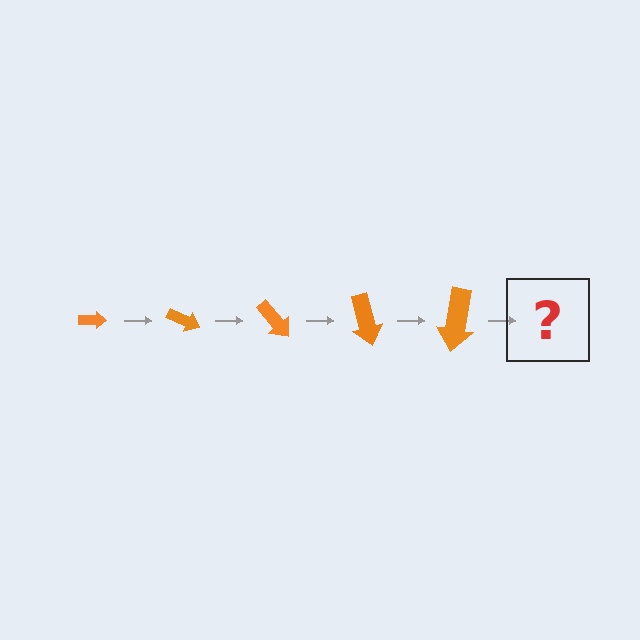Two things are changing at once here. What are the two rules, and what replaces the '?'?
The two rules are that the arrow grows larger each step and it rotates 25 degrees each step. The '?' should be an arrow, larger than the previous one and rotated 125 degrees from the start.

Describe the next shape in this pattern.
It should be an arrow, larger than the previous one and rotated 125 degrees from the start.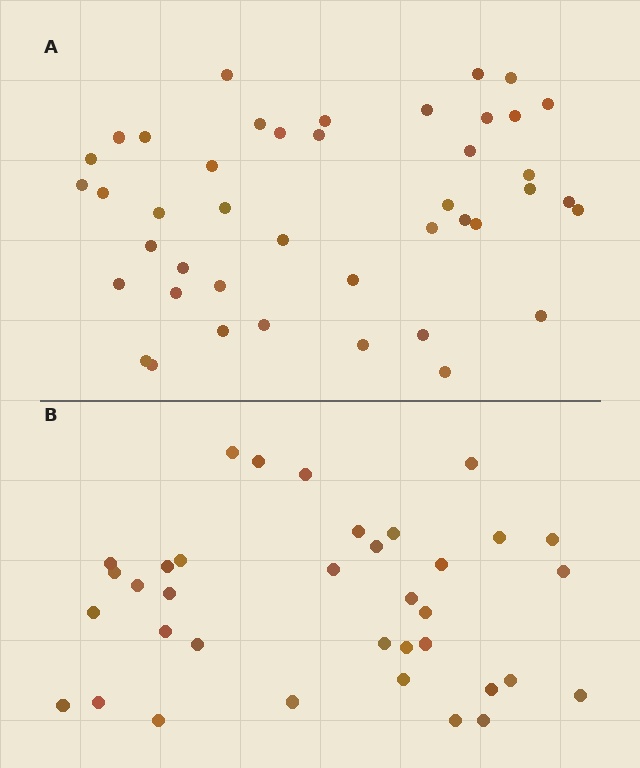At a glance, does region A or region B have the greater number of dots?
Region A (the top region) has more dots.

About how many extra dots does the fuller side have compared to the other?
Region A has roughly 8 or so more dots than region B.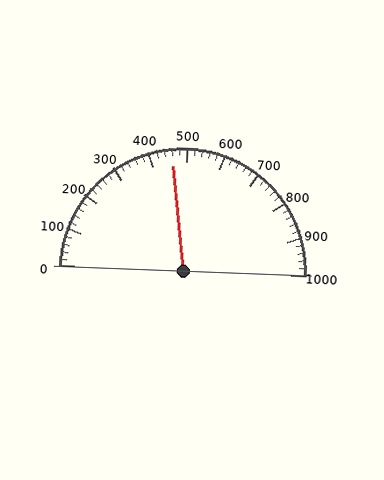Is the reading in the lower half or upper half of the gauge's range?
The reading is in the lower half of the range (0 to 1000).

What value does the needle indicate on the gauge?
The needle indicates approximately 460.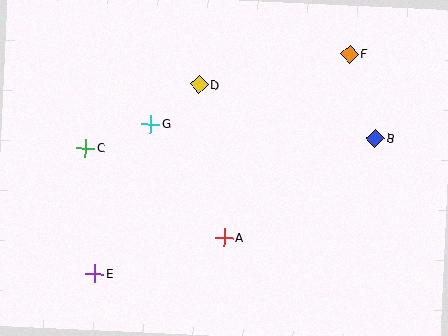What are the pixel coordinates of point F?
Point F is at (349, 54).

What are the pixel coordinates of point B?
Point B is at (375, 138).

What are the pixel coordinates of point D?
Point D is at (199, 84).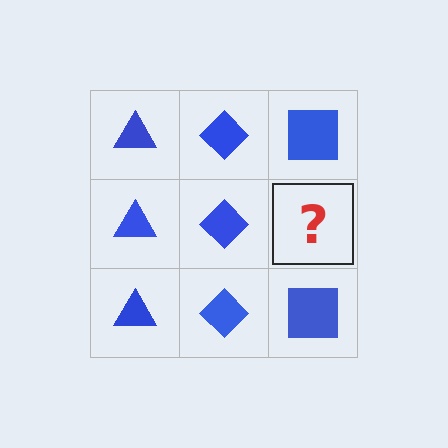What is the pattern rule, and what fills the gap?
The rule is that each column has a consistent shape. The gap should be filled with a blue square.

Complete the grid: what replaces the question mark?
The question mark should be replaced with a blue square.